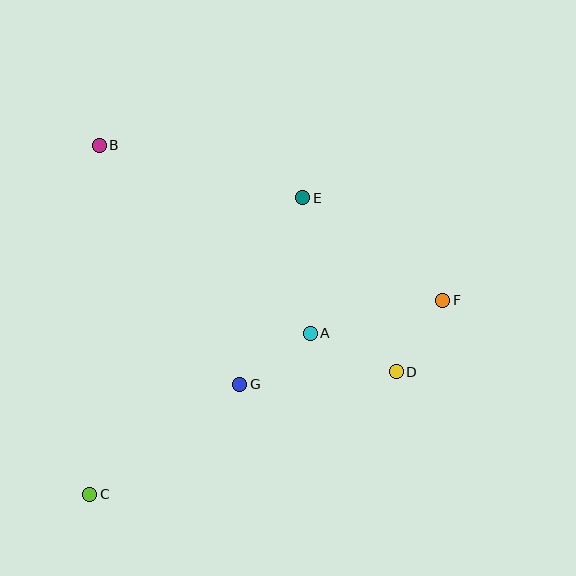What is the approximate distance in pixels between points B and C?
The distance between B and C is approximately 349 pixels.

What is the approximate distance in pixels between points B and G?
The distance between B and G is approximately 277 pixels.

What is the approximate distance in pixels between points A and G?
The distance between A and G is approximately 87 pixels.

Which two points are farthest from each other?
Points C and F are farthest from each other.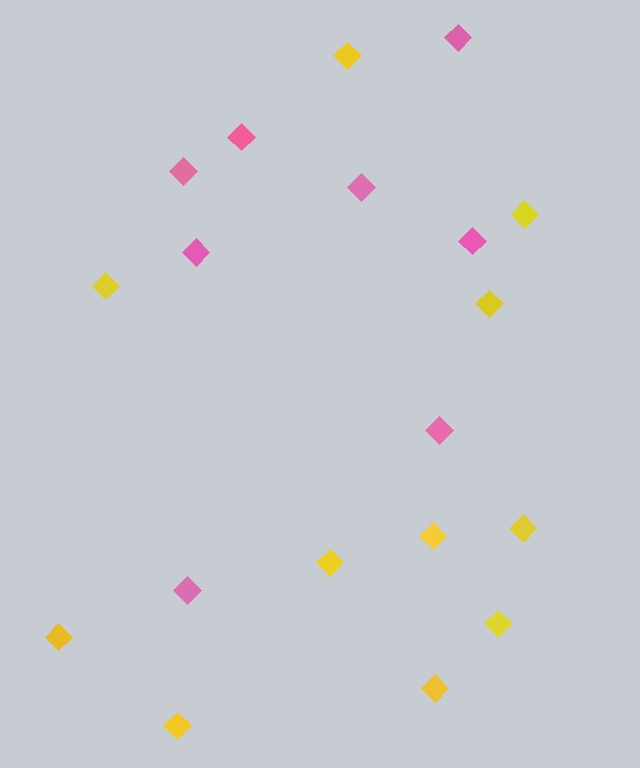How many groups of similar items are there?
There are 2 groups: one group of yellow diamonds (11) and one group of pink diamonds (8).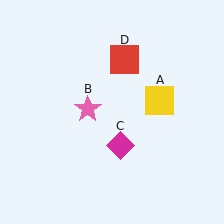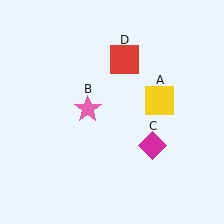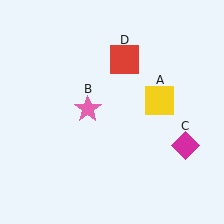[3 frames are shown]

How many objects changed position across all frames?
1 object changed position: magenta diamond (object C).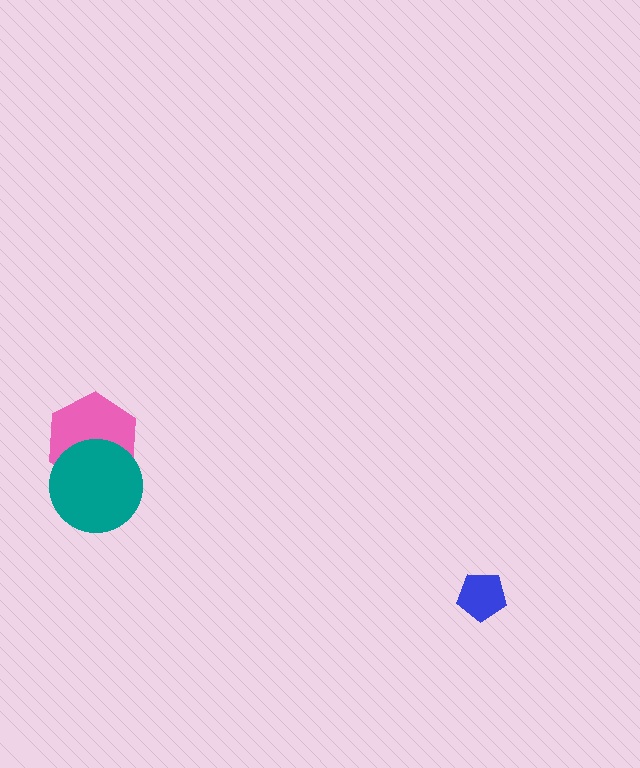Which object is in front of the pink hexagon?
The teal circle is in front of the pink hexagon.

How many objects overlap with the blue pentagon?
0 objects overlap with the blue pentagon.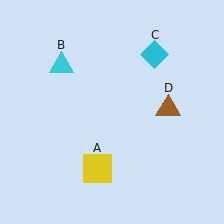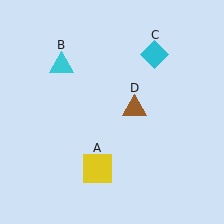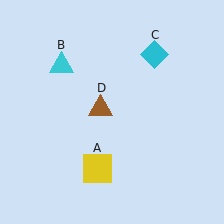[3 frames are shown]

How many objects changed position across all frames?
1 object changed position: brown triangle (object D).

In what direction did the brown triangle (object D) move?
The brown triangle (object D) moved left.